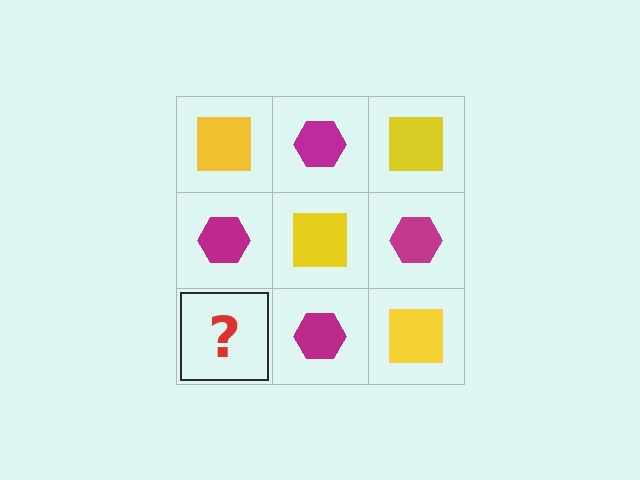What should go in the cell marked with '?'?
The missing cell should contain a yellow square.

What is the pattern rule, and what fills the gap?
The rule is that it alternates yellow square and magenta hexagon in a checkerboard pattern. The gap should be filled with a yellow square.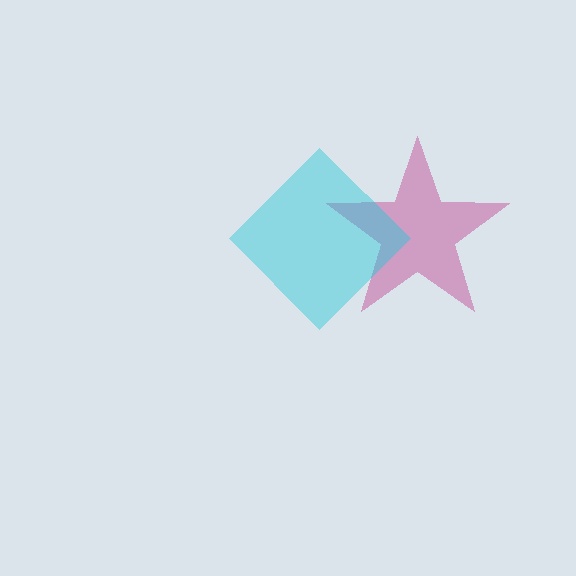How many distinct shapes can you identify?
There are 2 distinct shapes: a magenta star, a cyan diamond.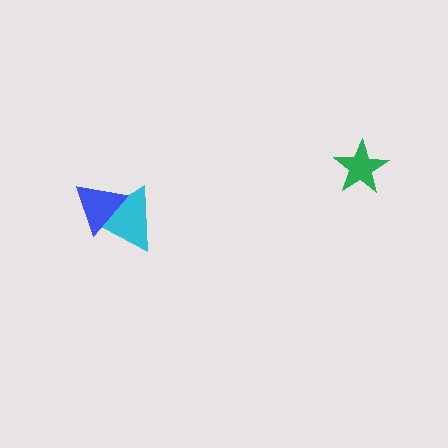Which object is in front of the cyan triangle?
The blue triangle is in front of the cyan triangle.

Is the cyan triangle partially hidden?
Yes, it is partially covered by another shape.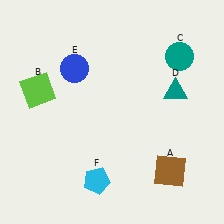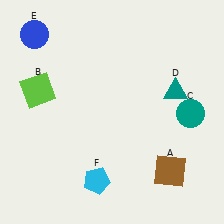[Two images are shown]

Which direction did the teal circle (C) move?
The teal circle (C) moved down.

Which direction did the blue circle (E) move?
The blue circle (E) moved left.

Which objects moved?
The objects that moved are: the teal circle (C), the blue circle (E).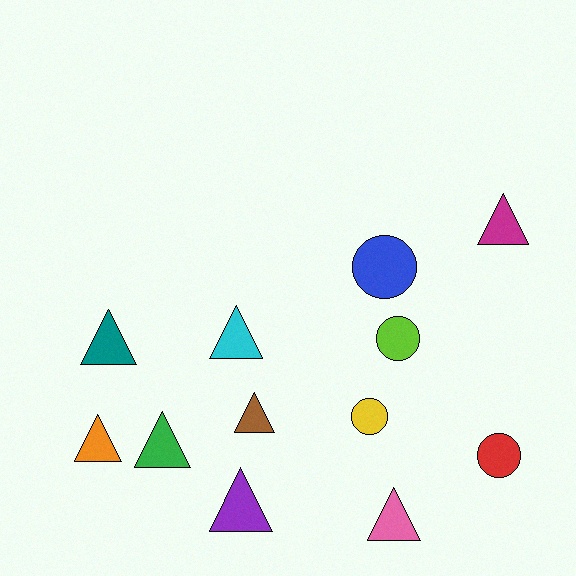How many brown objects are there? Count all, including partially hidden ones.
There is 1 brown object.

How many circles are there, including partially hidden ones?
There are 4 circles.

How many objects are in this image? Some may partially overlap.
There are 12 objects.